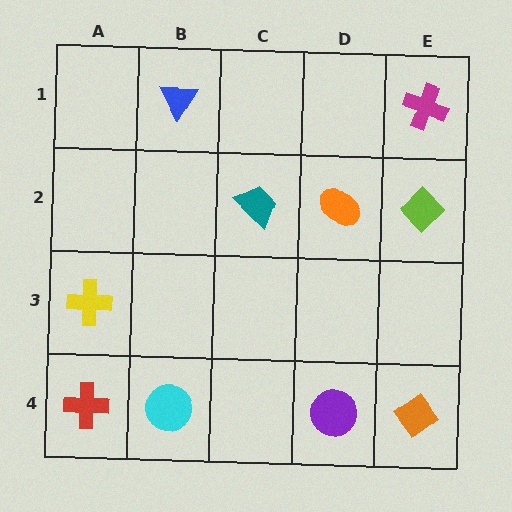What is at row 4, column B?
A cyan circle.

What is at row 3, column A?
A yellow cross.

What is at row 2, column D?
An orange ellipse.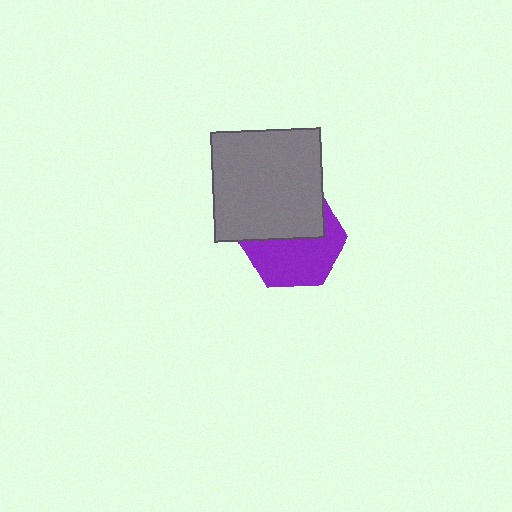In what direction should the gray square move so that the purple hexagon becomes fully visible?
The gray square should move up. That is the shortest direction to clear the overlap and leave the purple hexagon fully visible.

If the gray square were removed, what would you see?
You would see the complete purple hexagon.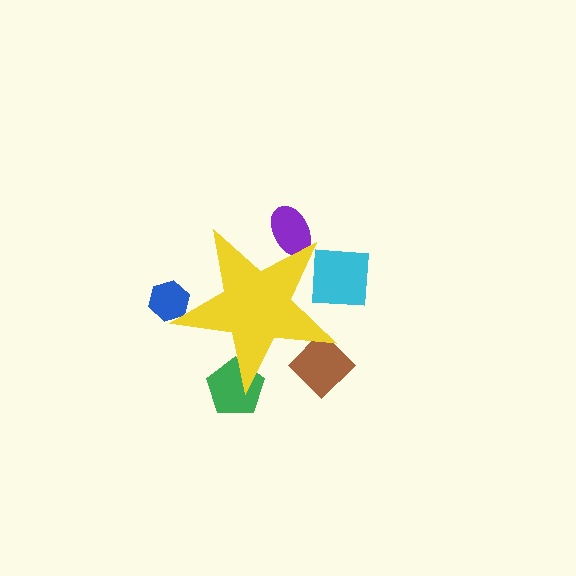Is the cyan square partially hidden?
Yes, the cyan square is partially hidden behind the yellow star.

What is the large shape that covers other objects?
A yellow star.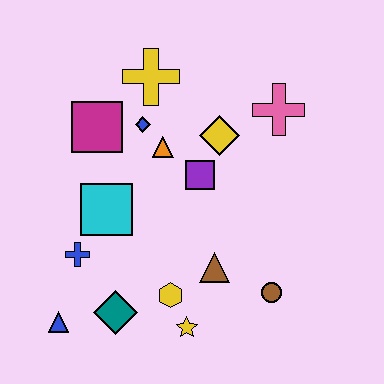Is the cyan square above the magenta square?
No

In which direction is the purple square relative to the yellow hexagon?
The purple square is above the yellow hexagon.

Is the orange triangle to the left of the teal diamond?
No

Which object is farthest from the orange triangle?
The blue triangle is farthest from the orange triangle.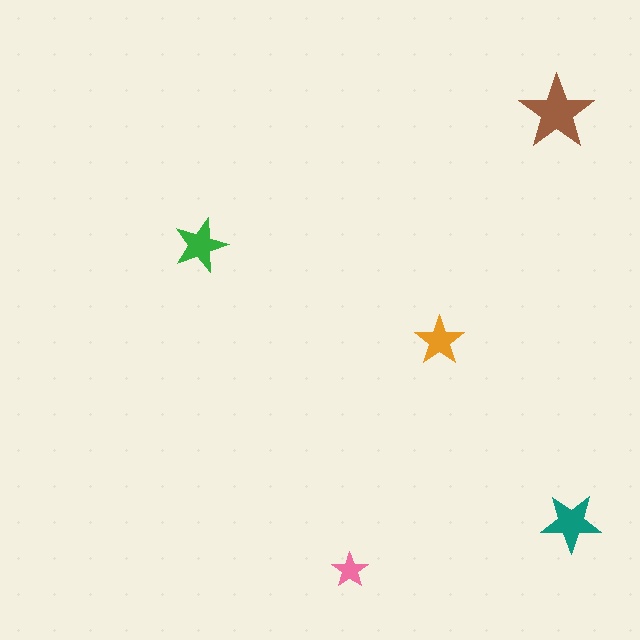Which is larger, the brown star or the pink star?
The brown one.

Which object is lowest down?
The pink star is bottommost.